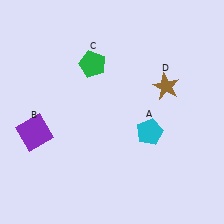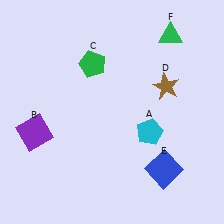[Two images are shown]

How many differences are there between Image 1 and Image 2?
There are 2 differences between the two images.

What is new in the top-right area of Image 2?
A green triangle (F) was added in the top-right area of Image 2.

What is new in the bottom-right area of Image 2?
A blue square (E) was added in the bottom-right area of Image 2.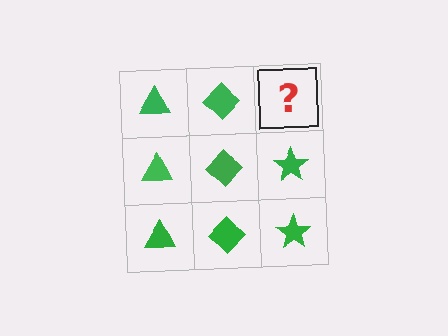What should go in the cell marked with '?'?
The missing cell should contain a green star.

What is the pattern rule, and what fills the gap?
The rule is that each column has a consistent shape. The gap should be filled with a green star.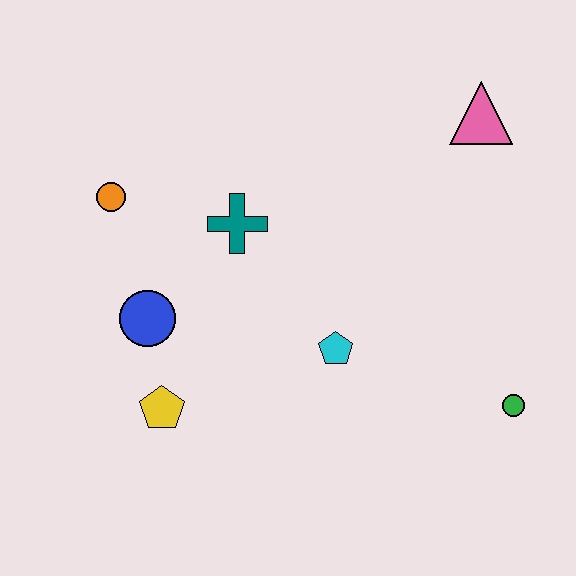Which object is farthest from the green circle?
The orange circle is farthest from the green circle.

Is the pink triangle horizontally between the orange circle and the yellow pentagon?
No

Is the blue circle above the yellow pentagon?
Yes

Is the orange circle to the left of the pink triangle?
Yes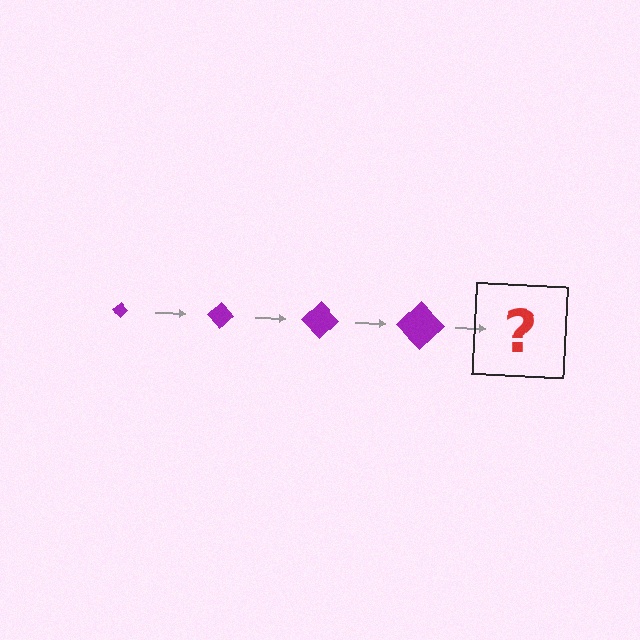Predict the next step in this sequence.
The next step is a purple diamond, larger than the previous one.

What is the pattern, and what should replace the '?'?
The pattern is that the diamond gets progressively larger each step. The '?' should be a purple diamond, larger than the previous one.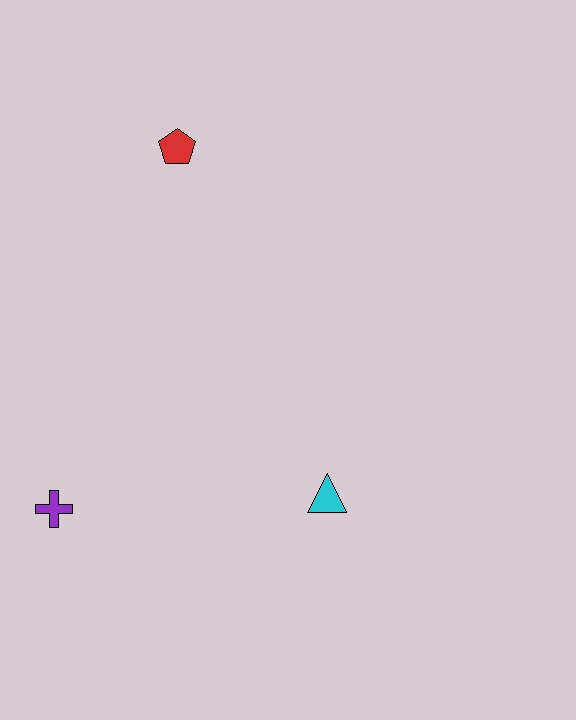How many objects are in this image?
There are 3 objects.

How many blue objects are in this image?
There are no blue objects.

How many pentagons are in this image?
There is 1 pentagon.